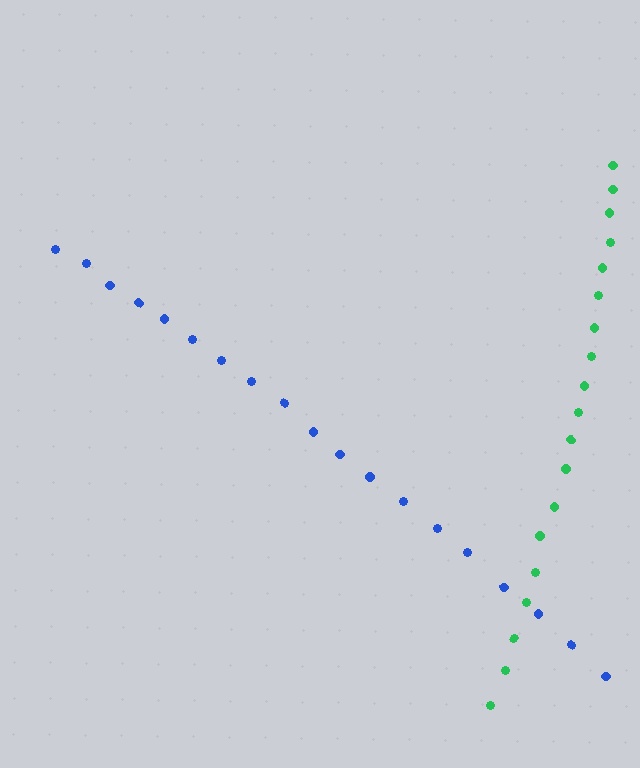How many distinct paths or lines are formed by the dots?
There are 2 distinct paths.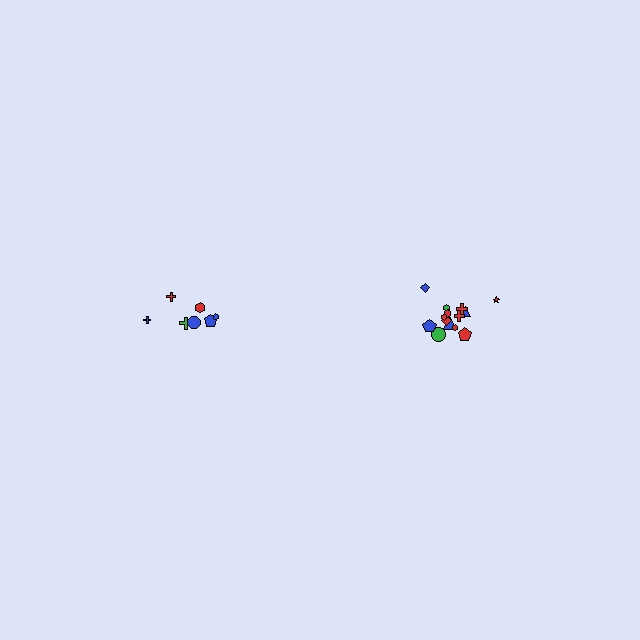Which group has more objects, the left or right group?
The right group.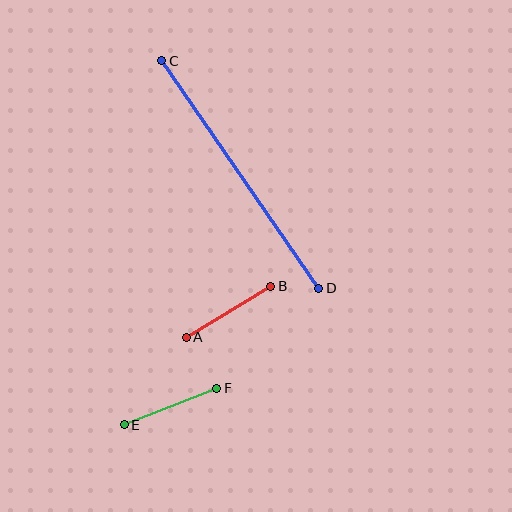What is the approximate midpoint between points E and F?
The midpoint is at approximately (170, 406) pixels.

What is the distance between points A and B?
The distance is approximately 99 pixels.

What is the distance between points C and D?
The distance is approximately 277 pixels.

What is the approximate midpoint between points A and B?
The midpoint is at approximately (228, 312) pixels.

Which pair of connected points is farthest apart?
Points C and D are farthest apart.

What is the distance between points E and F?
The distance is approximately 99 pixels.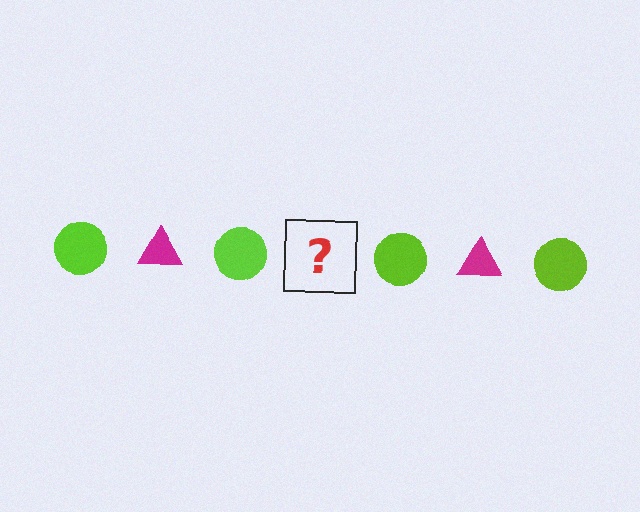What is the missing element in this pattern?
The missing element is a magenta triangle.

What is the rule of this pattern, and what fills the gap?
The rule is that the pattern alternates between lime circle and magenta triangle. The gap should be filled with a magenta triangle.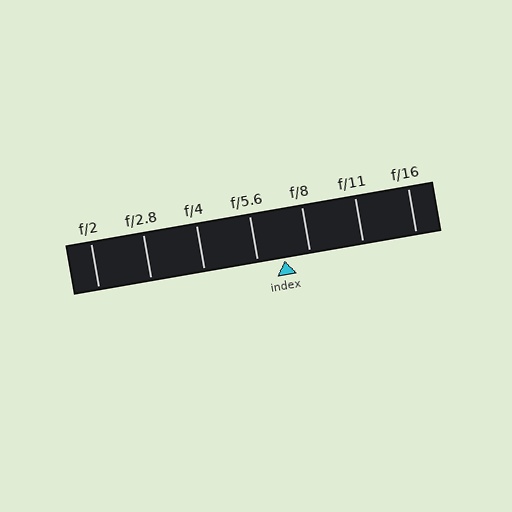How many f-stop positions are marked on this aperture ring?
There are 7 f-stop positions marked.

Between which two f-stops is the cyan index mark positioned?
The index mark is between f/5.6 and f/8.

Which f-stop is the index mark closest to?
The index mark is closest to f/8.